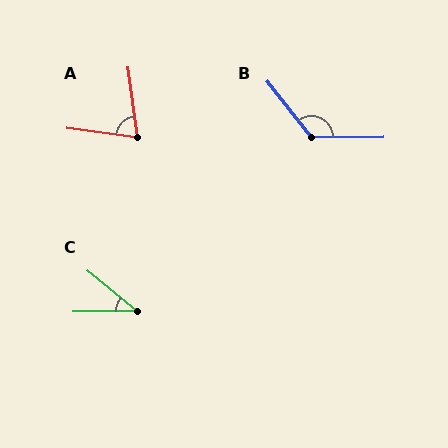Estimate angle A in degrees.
Approximately 75 degrees.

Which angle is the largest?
B, at approximately 128 degrees.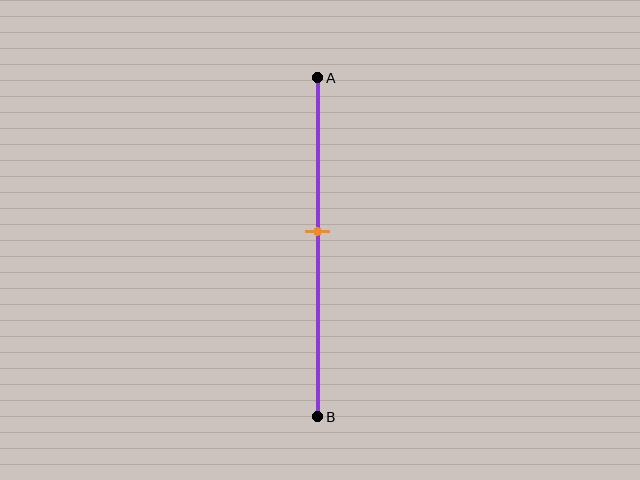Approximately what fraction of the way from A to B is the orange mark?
The orange mark is approximately 45% of the way from A to B.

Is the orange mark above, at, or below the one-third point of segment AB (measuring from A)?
The orange mark is below the one-third point of segment AB.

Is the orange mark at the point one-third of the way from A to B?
No, the mark is at about 45% from A, not at the 33% one-third point.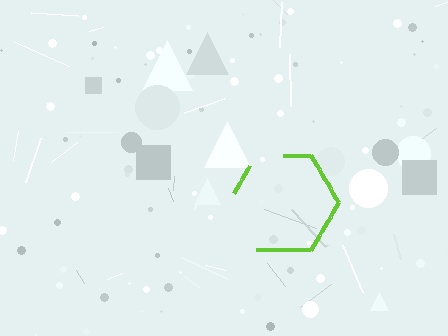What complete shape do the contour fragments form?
The contour fragments form a hexagon.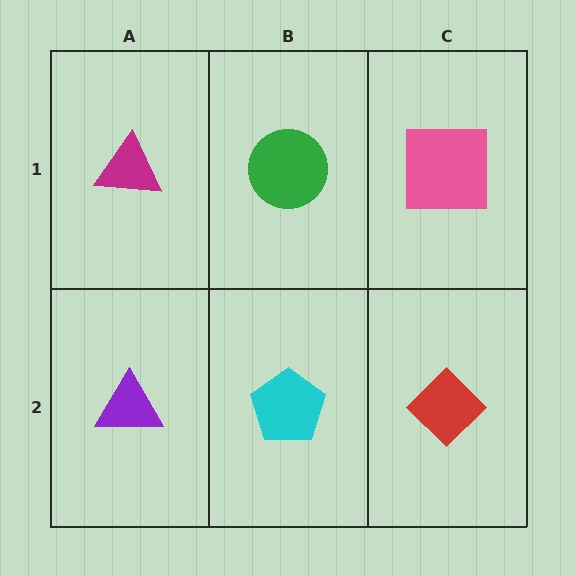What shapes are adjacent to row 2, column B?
A green circle (row 1, column B), a purple triangle (row 2, column A), a red diamond (row 2, column C).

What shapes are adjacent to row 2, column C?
A pink square (row 1, column C), a cyan pentagon (row 2, column B).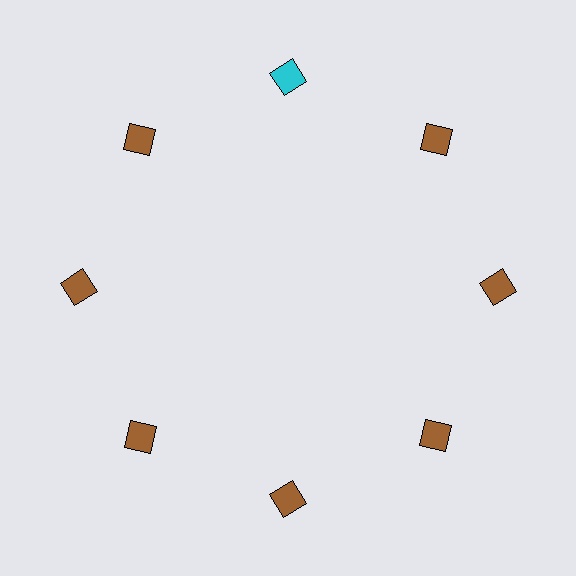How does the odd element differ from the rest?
It has a different color: cyan instead of brown.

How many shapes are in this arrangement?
There are 8 shapes arranged in a ring pattern.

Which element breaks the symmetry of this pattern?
The cyan square at roughly the 12 o'clock position breaks the symmetry. All other shapes are brown squares.